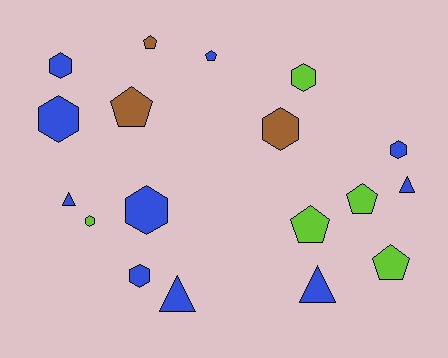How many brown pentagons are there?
There are 2 brown pentagons.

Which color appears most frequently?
Blue, with 10 objects.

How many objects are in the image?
There are 18 objects.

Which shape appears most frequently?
Hexagon, with 8 objects.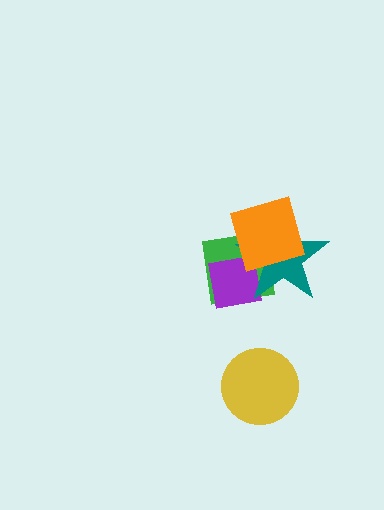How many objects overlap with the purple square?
2 objects overlap with the purple square.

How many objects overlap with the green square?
3 objects overlap with the green square.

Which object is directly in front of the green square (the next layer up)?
The purple square is directly in front of the green square.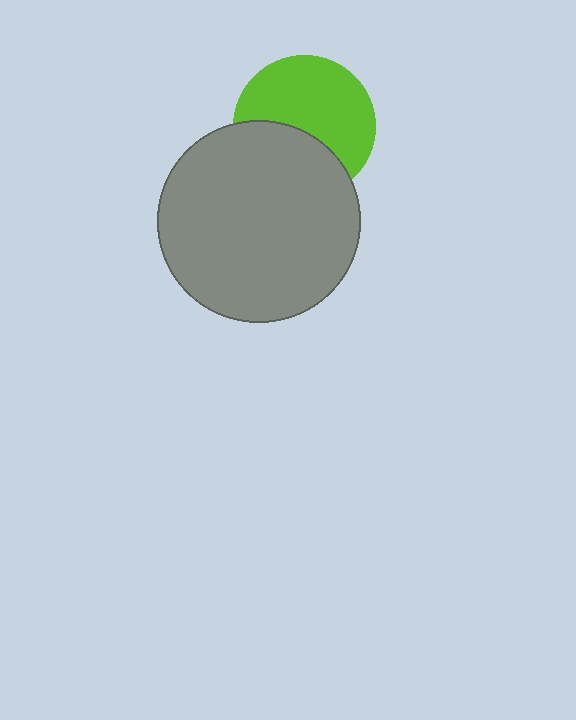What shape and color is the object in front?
The object in front is a gray circle.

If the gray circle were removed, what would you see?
You would see the complete lime circle.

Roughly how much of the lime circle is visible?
About half of it is visible (roughly 61%).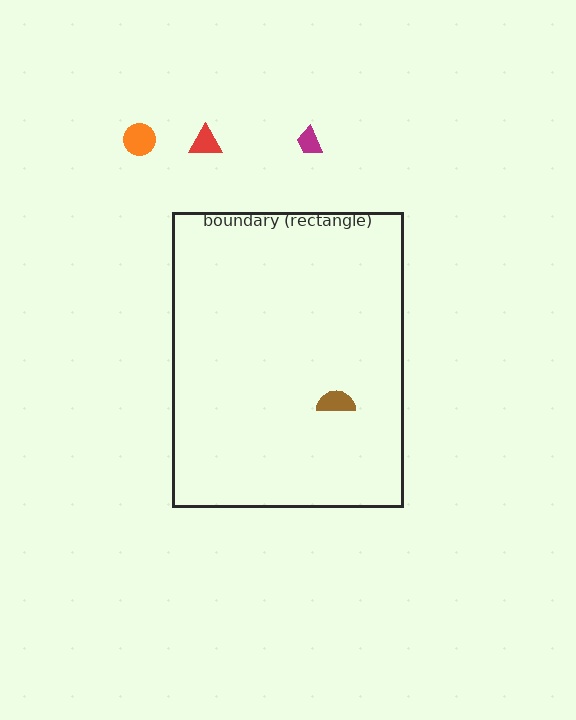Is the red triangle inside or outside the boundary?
Outside.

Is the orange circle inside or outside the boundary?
Outside.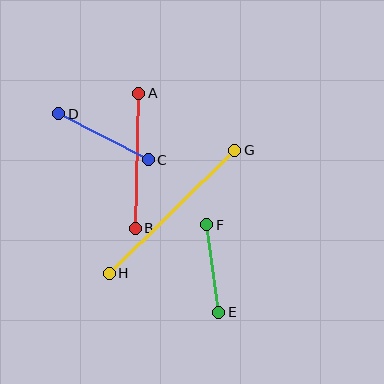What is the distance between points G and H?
The distance is approximately 176 pixels.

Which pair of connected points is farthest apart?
Points G and H are farthest apart.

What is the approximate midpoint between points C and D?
The midpoint is at approximately (104, 137) pixels.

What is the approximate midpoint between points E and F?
The midpoint is at approximately (213, 268) pixels.